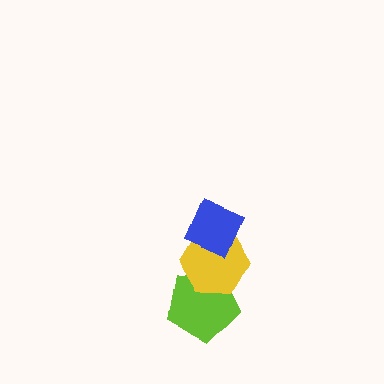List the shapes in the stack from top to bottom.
From top to bottom: the blue diamond, the yellow hexagon, the lime pentagon.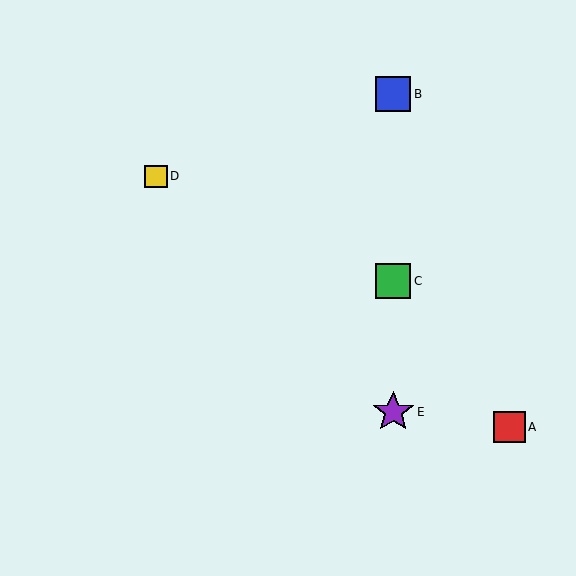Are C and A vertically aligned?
No, C is at x≈393 and A is at x≈510.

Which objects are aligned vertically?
Objects B, C, E are aligned vertically.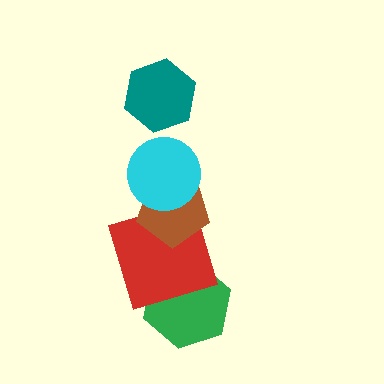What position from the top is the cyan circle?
The cyan circle is 2nd from the top.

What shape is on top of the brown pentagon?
The cyan circle is on top of the brown pentagon.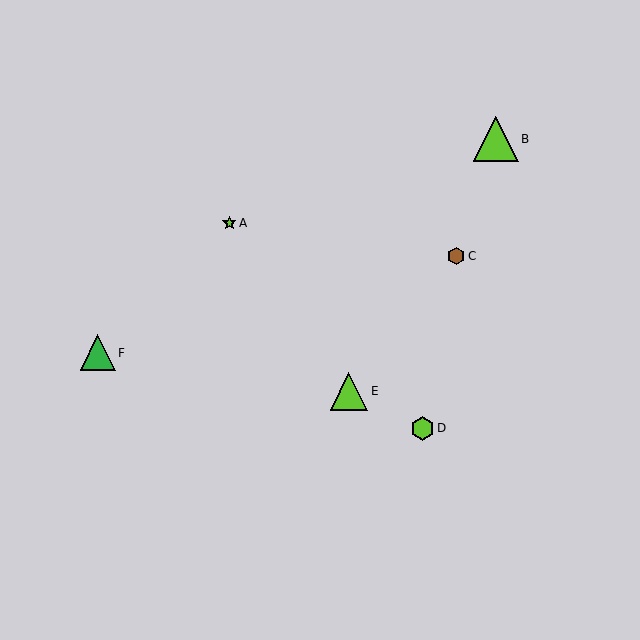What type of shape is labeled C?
Shape C is a brown hexagon.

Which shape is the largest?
The lime triangle (labeled B) is the largest.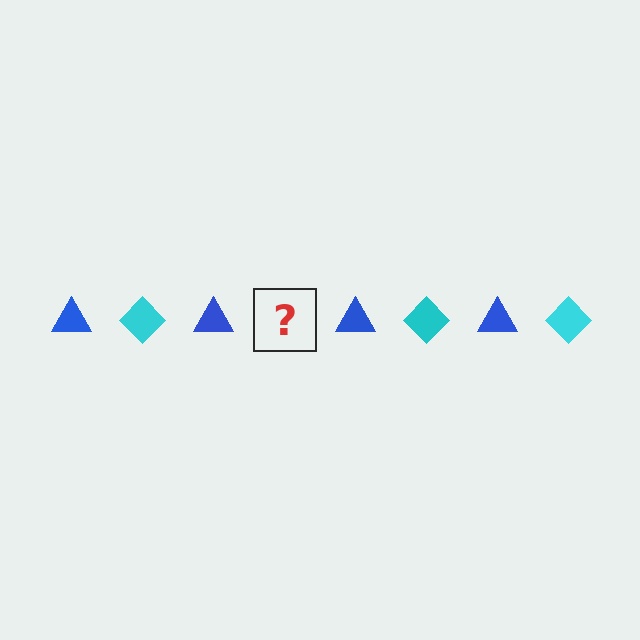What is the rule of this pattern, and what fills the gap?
The rule is that the pattern alternates between blue triangle and cyan diamond. The gap should be filled with a cyan diamond.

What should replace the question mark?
The question mark should be replaced with a cyan diamond.